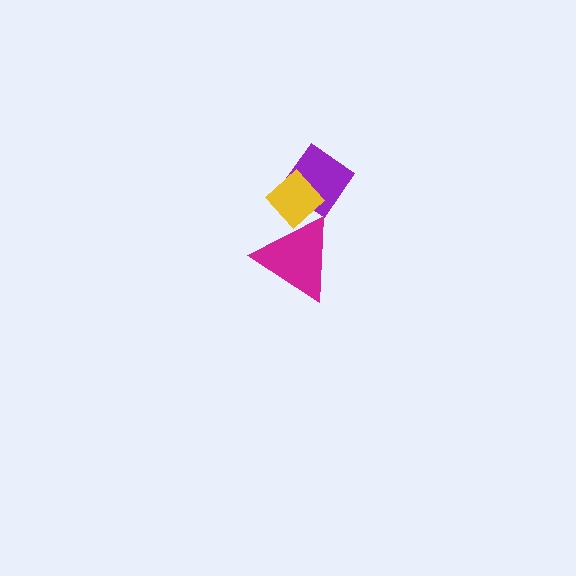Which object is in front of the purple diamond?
The yellow diamond is in front of the purple diamond.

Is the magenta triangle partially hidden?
No, no other shape covers it.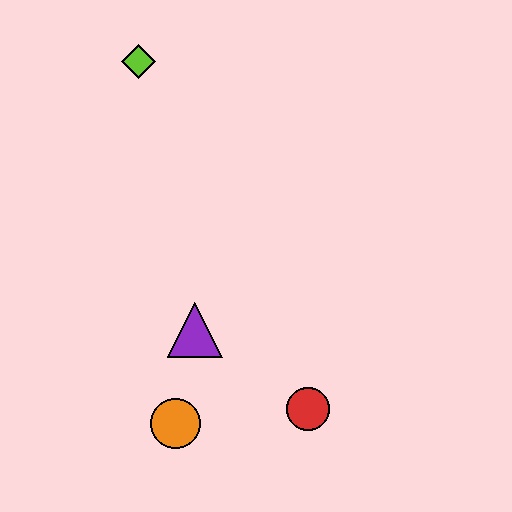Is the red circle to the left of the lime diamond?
No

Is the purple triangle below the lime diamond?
Yes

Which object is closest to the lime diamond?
The purple triangle is closest to the lime diamond.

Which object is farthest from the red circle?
The lime diamond is farthest from the red circle.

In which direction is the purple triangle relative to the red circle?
The purple triangle is to the left of the red circle.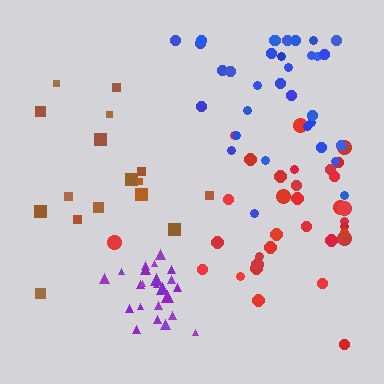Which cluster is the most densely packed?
Purple.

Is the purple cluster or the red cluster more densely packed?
Purple.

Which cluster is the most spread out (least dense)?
Brown.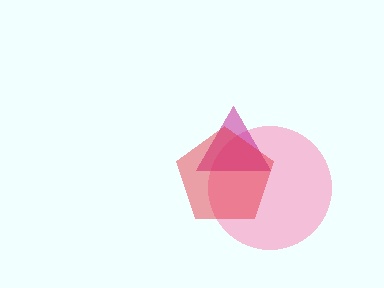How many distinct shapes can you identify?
There are 3 distinct shapes: a pink circle, a magenta triangle, a red pentagon.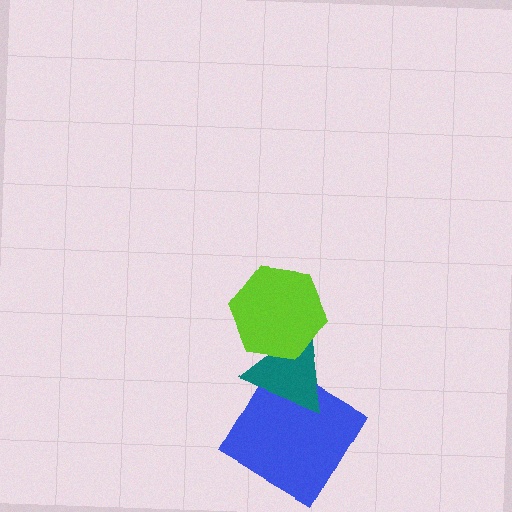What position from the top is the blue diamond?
The blue diamond is 3rd from the top.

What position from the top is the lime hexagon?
The lime hexagon is 1st from the top.